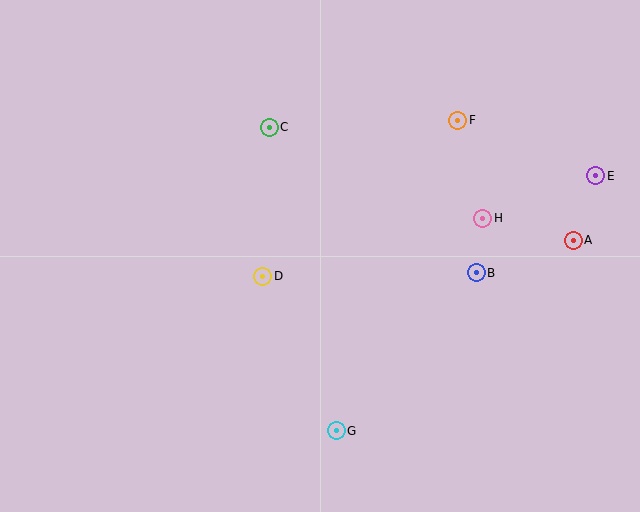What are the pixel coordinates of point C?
Point C is at (269, 127).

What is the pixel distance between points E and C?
The distance between E and C is 330 pixels.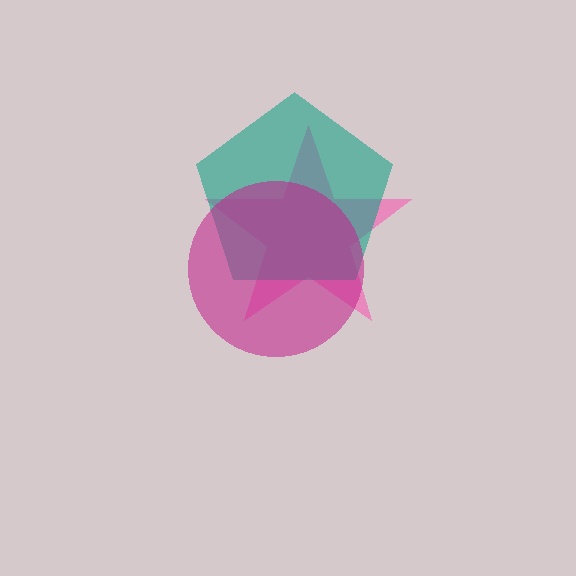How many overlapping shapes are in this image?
There are 3 overlapping shapes in the image.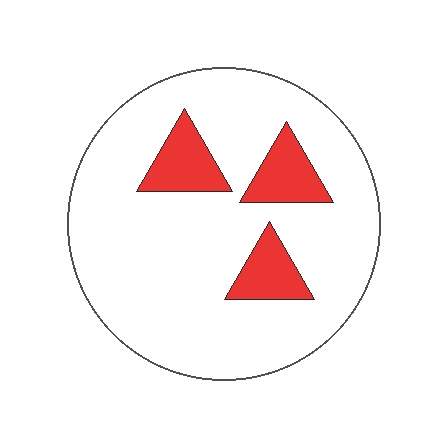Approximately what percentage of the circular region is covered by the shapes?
Approximately 15%.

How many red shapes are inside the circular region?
3.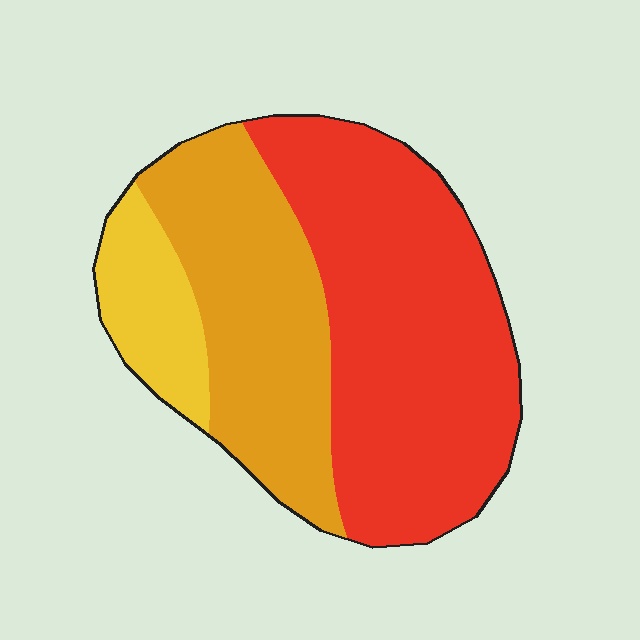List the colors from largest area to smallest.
From largest to smallest: red, orange, yellow.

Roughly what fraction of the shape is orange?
Orange covers around 35% of the shape.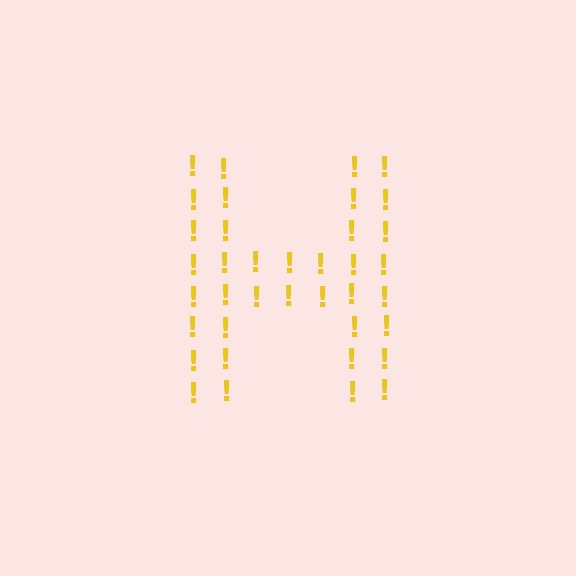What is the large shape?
The large shape is the letter H.